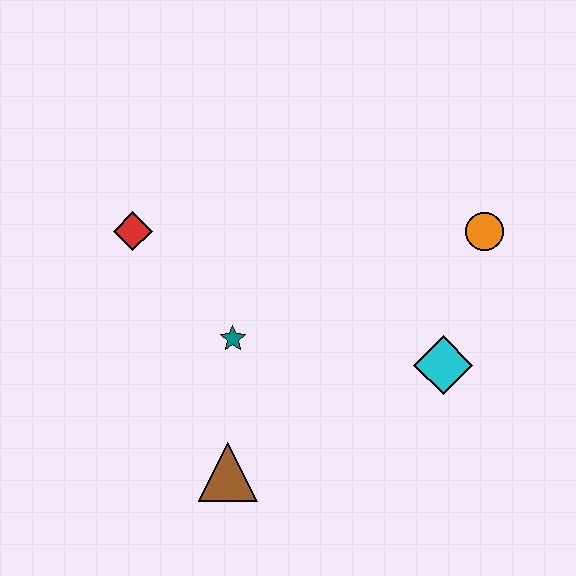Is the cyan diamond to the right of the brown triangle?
Yes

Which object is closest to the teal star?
The brown triangle is closest to the teal star.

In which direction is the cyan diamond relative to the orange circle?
The cyan diamond is below the orange circle.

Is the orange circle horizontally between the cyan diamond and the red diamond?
No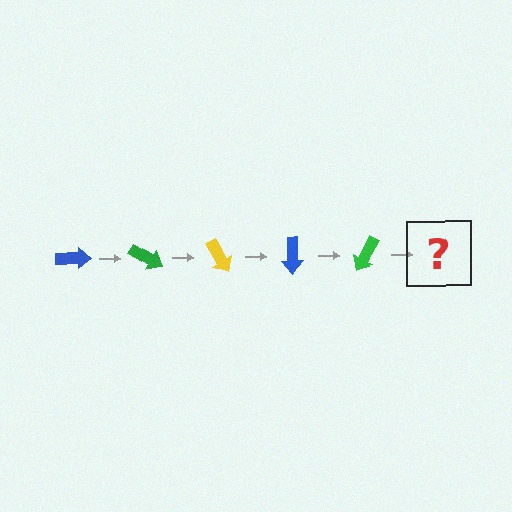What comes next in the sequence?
The next element should be a yellow arrow, rotated 150 degrees from the start.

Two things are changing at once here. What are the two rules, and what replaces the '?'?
The two rules are that it rotates 30 degrees each step and the color cycles through blue, green, and yellow. The '?' should be a yellow arrow, rotated 150 degrees from the start.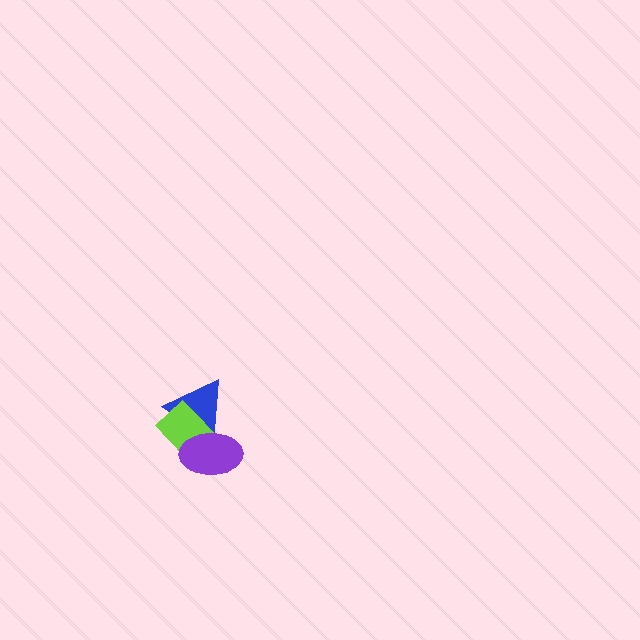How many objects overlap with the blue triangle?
2 objects overlap with the blue triangle.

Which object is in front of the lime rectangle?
The purple ellipse is in front of the lime rectangle.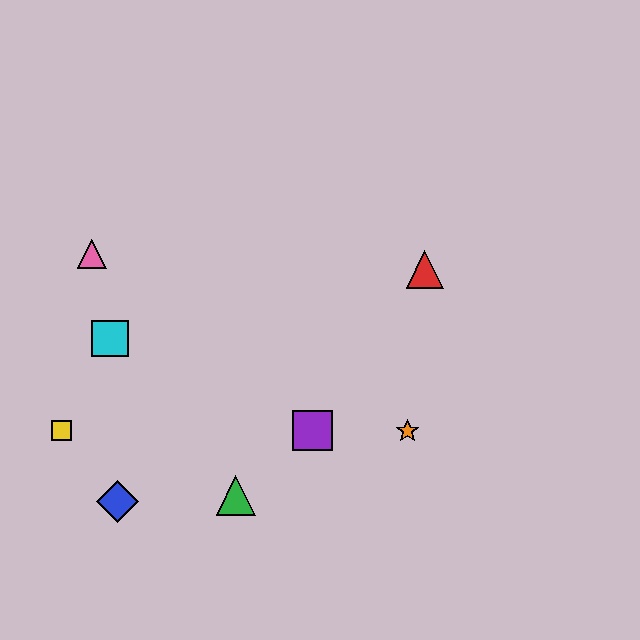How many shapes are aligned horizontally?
3 shapes (the yellow square, the purple square, the orange star) are aligned horizontally.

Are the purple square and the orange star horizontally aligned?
Yes, both are at y≈431.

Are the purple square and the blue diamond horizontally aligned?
No, the purple square is at y≈431 and the blue diamond is at y≈501.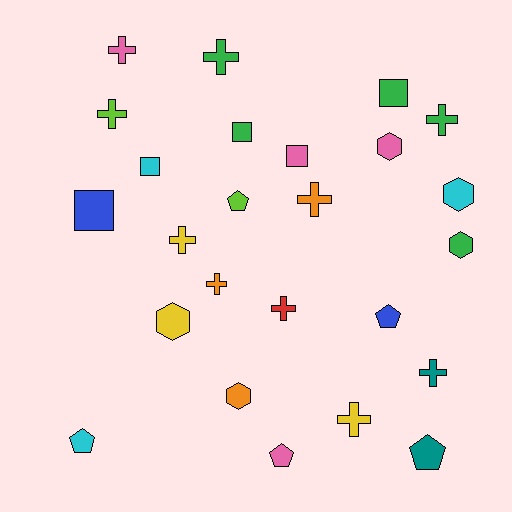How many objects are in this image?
There are 25 objects.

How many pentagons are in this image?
There are 5 pentagons.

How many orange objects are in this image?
There are 3 orange objects.